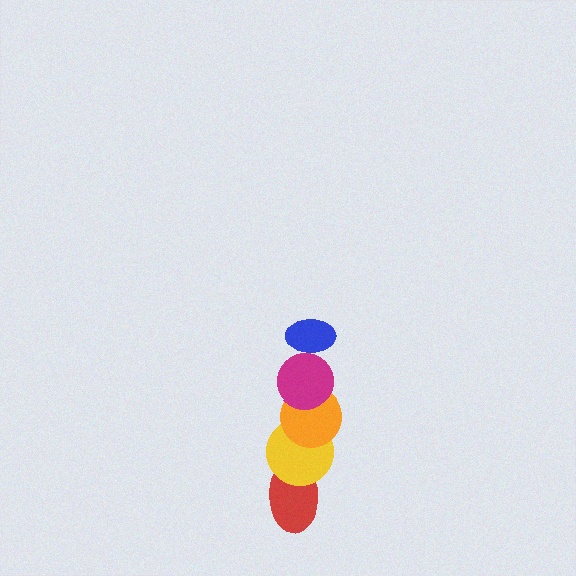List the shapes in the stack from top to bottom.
From top to bottom: the blue ellipse, the magenta circle, the orange circle, the yellow circle, the red ellipse.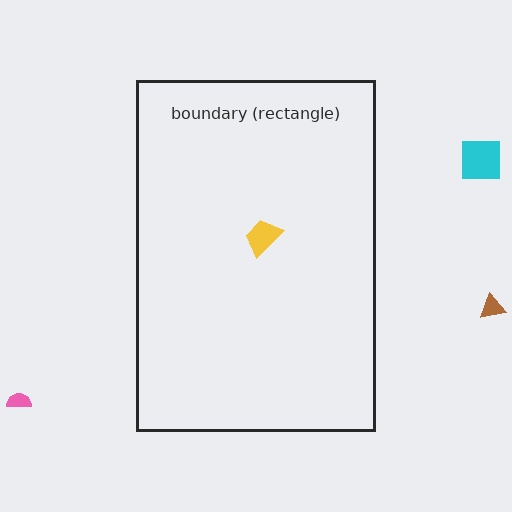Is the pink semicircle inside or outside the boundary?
Outside.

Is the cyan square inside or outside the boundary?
Outside.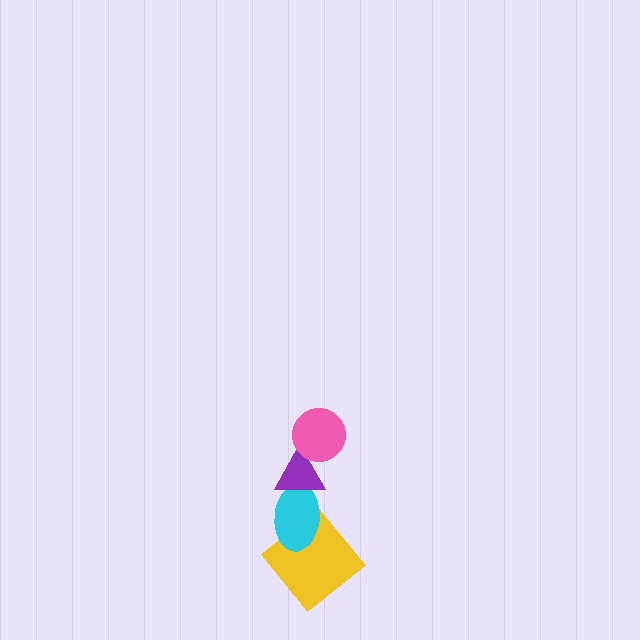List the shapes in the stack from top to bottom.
From top to bottom: the pink circle, the purple triangle, the cyan ellipse, the yellow diamond.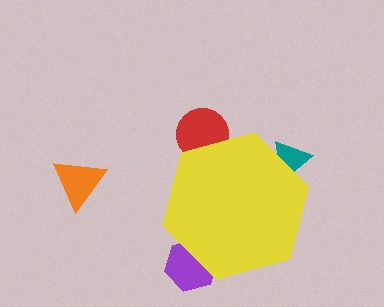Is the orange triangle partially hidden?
No, the orange triangle is fully visible.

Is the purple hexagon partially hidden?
Yes, the purple hexagon is partially hidden behind the yellow hexagon.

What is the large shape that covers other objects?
A yellow hexagon.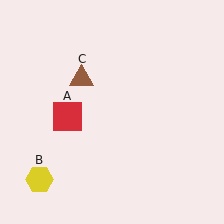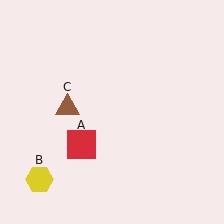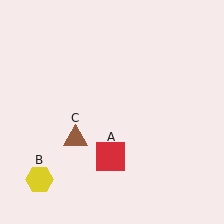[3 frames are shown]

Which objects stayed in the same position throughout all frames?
Yellow hexagon (object B) remained stationary.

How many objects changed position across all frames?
2 objects changed position: red square (object A), brown triangle (object C).